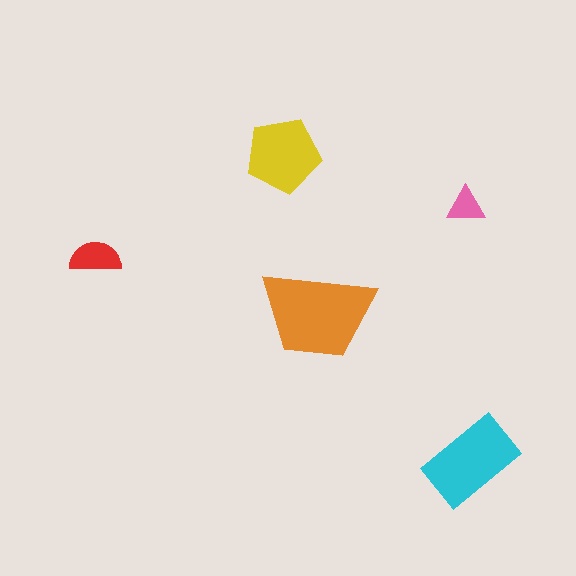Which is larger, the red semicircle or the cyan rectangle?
The cyan rectangle.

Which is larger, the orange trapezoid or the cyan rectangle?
The orange trapezoid.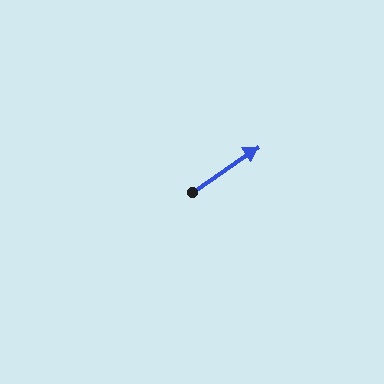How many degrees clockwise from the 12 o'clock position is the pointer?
Approximately 55 degrees.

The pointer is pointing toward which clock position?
Roughly 2 o'clock.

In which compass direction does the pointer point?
Northeast.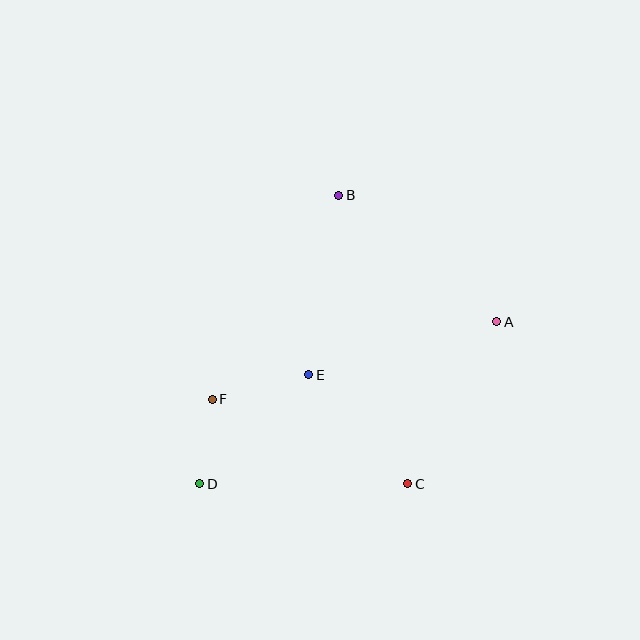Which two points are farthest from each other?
Points A and D are farthest from each other.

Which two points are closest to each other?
Points D and F are closest to each other.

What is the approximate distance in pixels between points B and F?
The distance between B and F is approximately 240 pixels.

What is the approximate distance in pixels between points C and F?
The distance between C and F is approximately 213 pixels.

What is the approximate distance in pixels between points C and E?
The distance between C and E is approximately 147 pixels.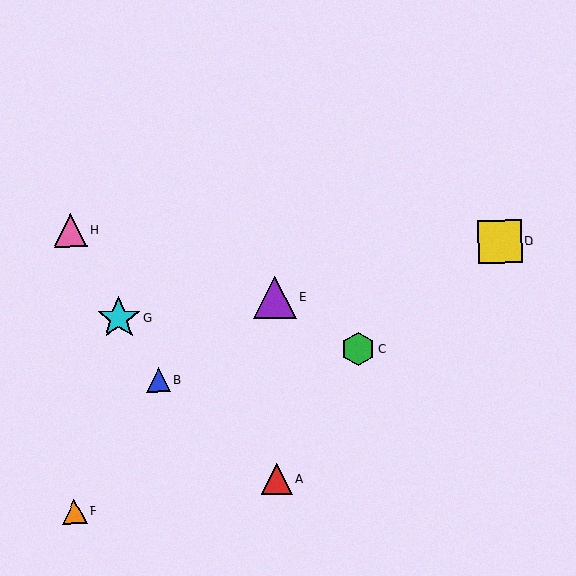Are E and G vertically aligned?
No, E is at x≈275 and G is at x≈119.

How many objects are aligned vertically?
2 objects (A, E) are aligned vertically.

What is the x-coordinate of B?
Object B is at x≈158.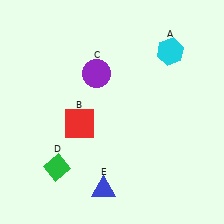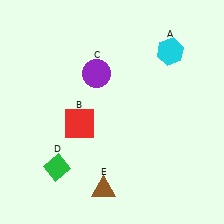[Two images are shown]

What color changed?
The triangle (E) changed from blue in Image 1 to brown in Image 2.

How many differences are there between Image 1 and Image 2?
There is 1 difference between the two images.